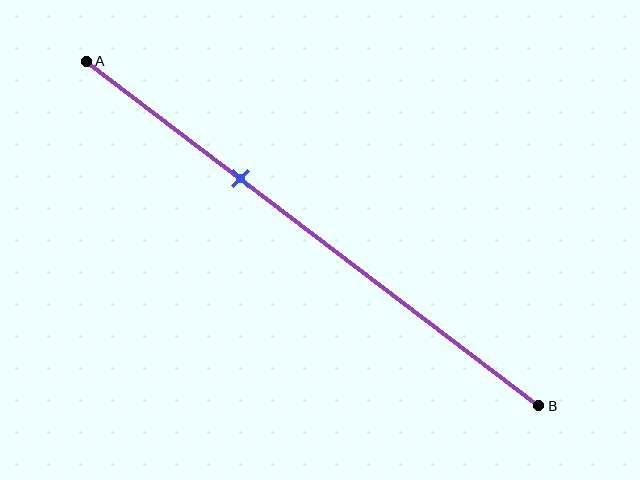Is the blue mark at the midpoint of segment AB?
No, the mark is at about 35% from A, not at the 50% midpoint.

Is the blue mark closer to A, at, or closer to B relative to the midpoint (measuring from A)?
The blue mark is closer to point A than the midpoint of segment AB.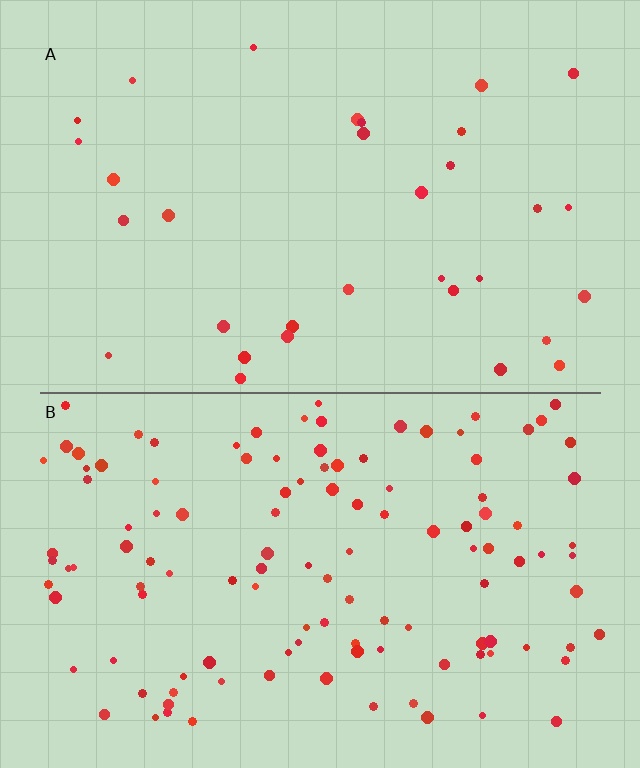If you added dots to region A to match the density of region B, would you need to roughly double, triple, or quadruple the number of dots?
Approximately quadruple.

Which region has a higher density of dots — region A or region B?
B (the bottom).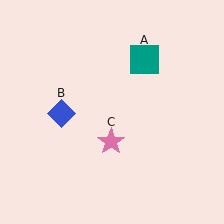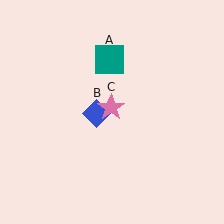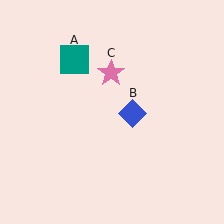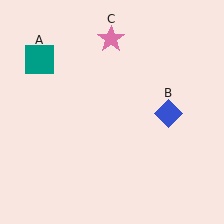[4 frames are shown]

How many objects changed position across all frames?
3 objects changed position: teal square (object A), blue diamond (object B), pink star (object C).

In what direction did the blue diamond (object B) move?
The blue diamond (object B) moved right.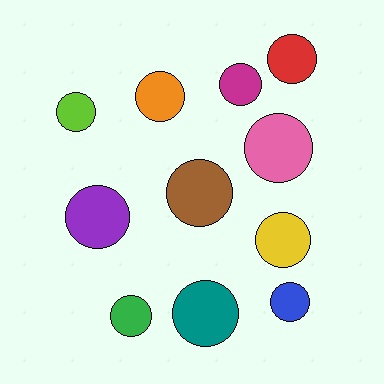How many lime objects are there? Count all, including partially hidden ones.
There is 1 lime object.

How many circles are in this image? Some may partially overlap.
There are 11 circles.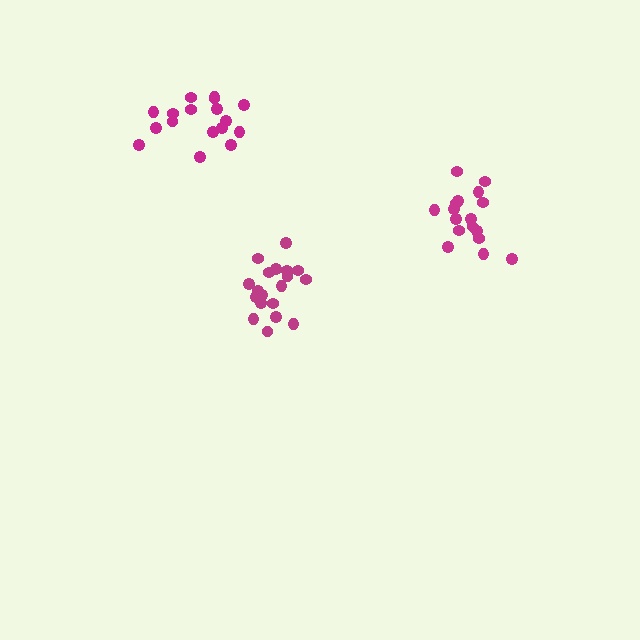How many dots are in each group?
Group 1: 20 dots, Group 2: 17 dots, Group 3: 17 dots (54 total).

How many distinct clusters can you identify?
There are 3 distinct clusters.